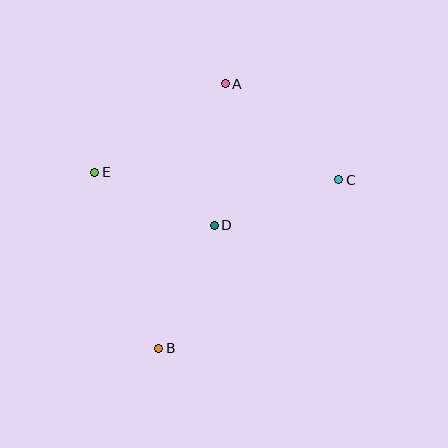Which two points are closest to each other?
Points D and E are closest to each other.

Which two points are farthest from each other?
Points A and B are farthest from each other.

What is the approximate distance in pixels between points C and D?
The distance between C and D is approximately 133 pixels.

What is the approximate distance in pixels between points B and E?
The distance between B and E is approximately 188 pixels.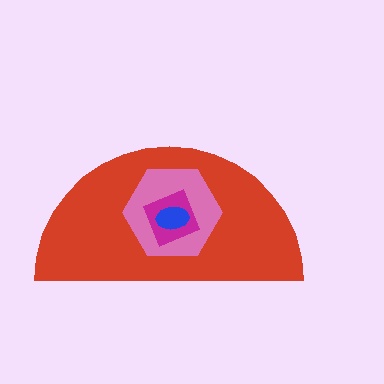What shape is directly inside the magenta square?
The blue ellipse.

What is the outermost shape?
The red semicircle.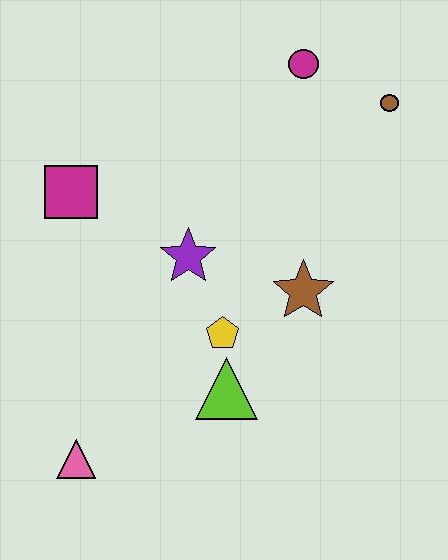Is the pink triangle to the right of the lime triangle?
No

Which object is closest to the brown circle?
The magenta circle is closest to the brown circle.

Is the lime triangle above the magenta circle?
No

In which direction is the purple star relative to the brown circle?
The purple star is to the left of the brown circle.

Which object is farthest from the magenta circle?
The pink triangle is farthest from the magenta circle.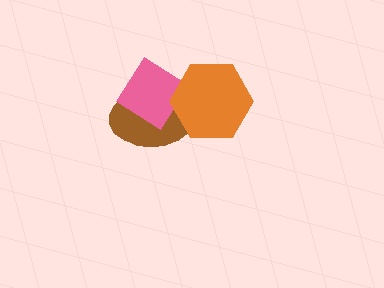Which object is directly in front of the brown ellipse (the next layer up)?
The pink diamond is directly in front of the brown ellipse.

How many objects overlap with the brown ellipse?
2 objects overlap with the brown ellipse.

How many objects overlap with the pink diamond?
2 objects overlap with the pink diamond.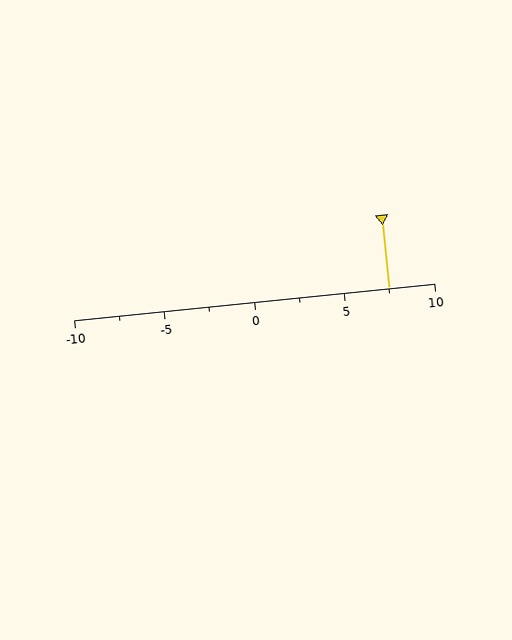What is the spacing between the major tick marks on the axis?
The major ticks are spaced 5 apart.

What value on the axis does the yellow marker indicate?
The marker indicates approximately 7.5.